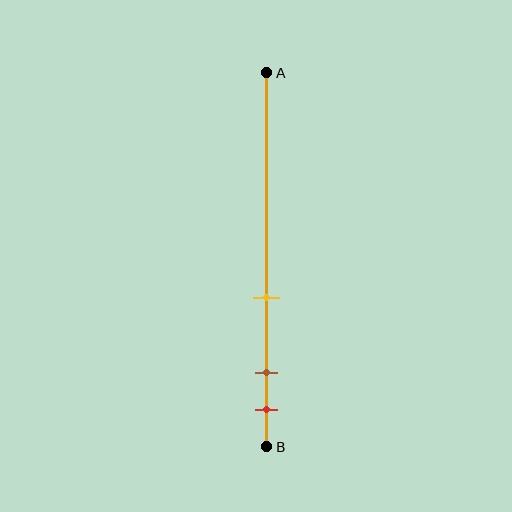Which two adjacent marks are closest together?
The brown and red marks are the closest adjacent pair.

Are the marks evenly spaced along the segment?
No, the marks are not evenly spaced.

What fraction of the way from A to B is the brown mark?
The brown mark is approximately 80% (0.8) of the way from A to B.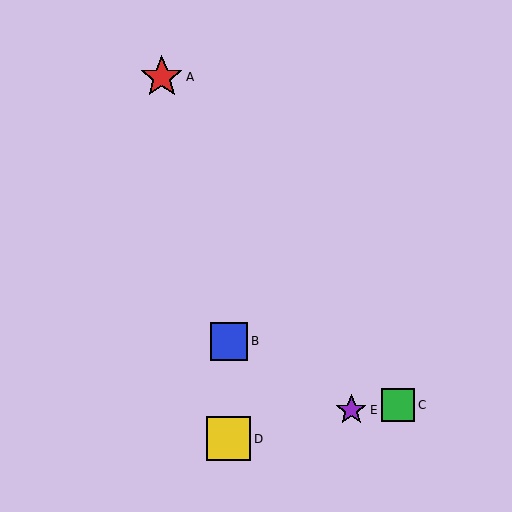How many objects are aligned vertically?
2 objects (B, D) are aligned vertically.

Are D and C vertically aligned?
No, D is at x≈229 and C is at x≈398.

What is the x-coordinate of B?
Object B is at x≈229.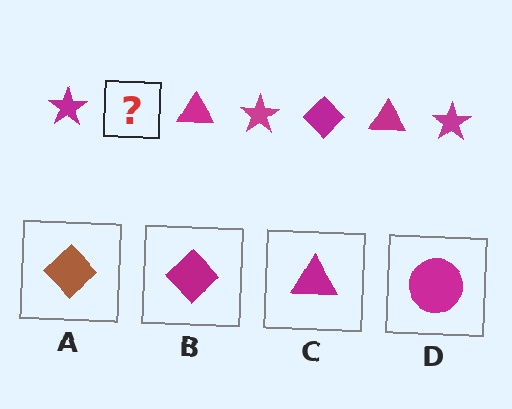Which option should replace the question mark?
Option B.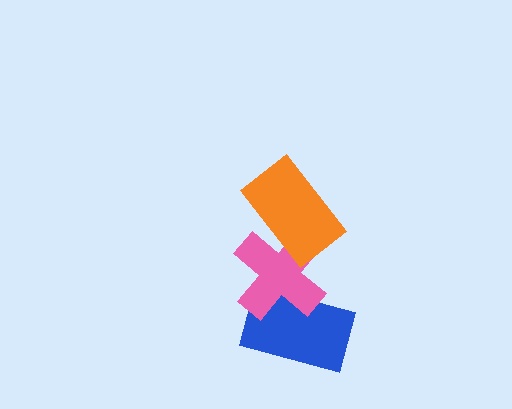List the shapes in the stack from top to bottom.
From top to bottom: the orange rectangle, the pink cross, the blue rectangle.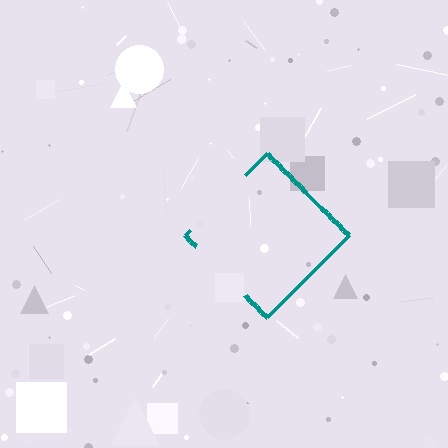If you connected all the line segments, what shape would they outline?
They would outline a diamond.